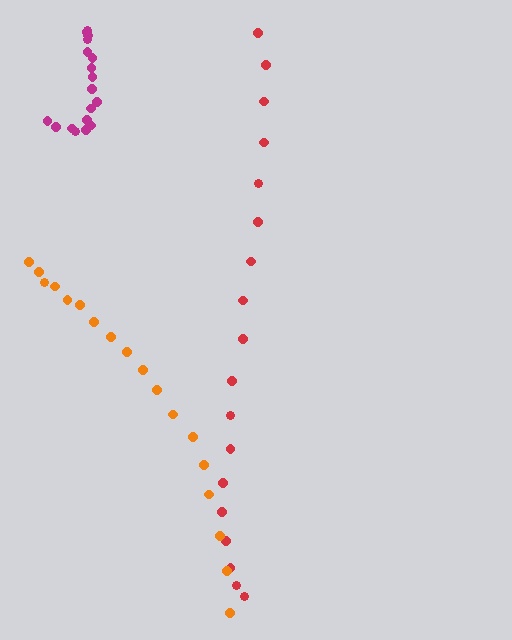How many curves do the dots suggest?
There are 3 distinct paths.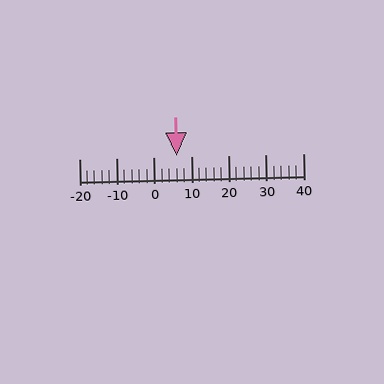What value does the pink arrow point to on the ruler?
The pink arrow points to approximately 6.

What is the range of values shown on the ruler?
The ruler shows values from -20 to 40.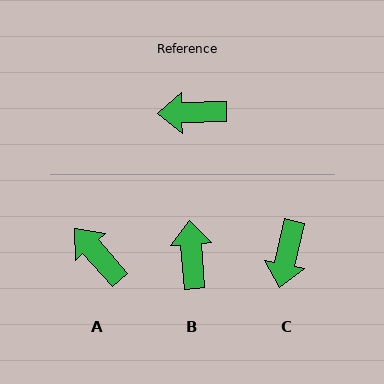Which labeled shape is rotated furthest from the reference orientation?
B, about 87 degrees away.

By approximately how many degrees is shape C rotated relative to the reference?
Approximately 76 degrees counter-clockwise.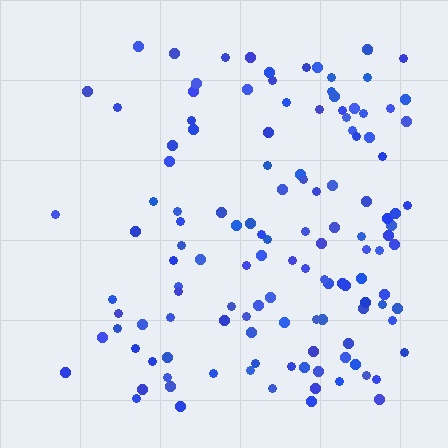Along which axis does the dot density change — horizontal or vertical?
Horizontal.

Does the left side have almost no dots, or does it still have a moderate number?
Still a moderate number, just noticeably fewer than the right.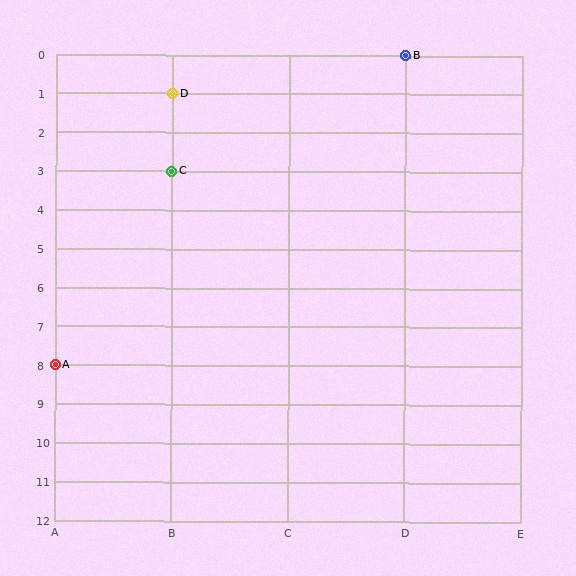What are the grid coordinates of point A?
Point A is at grid coordinates (A, 8).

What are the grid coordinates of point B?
Point B is at grid coordinates (D, 0).